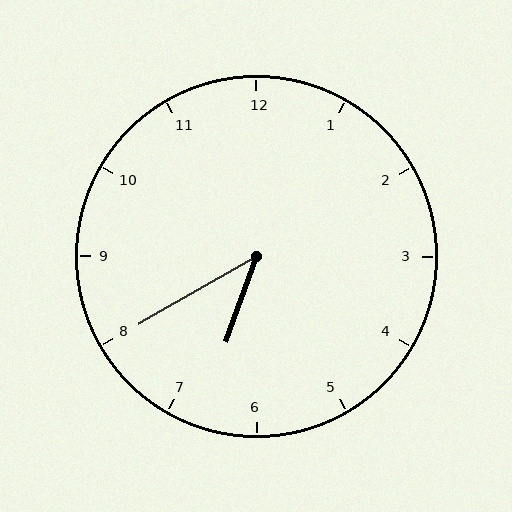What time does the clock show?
6:40.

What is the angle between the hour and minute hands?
Approximately 40 degrees.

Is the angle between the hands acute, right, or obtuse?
It is acute.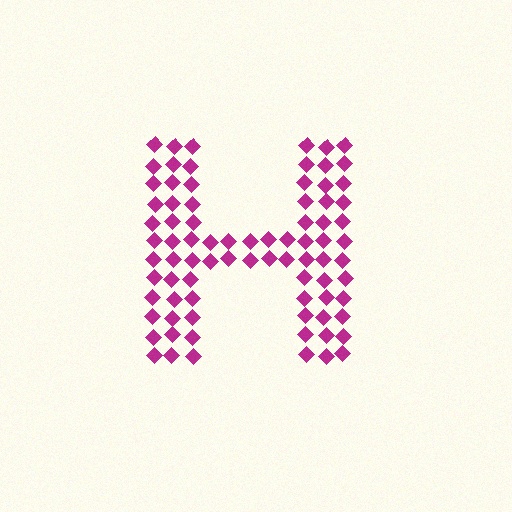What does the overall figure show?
The overall figure shows the letter H.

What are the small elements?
The small elements are diamonds.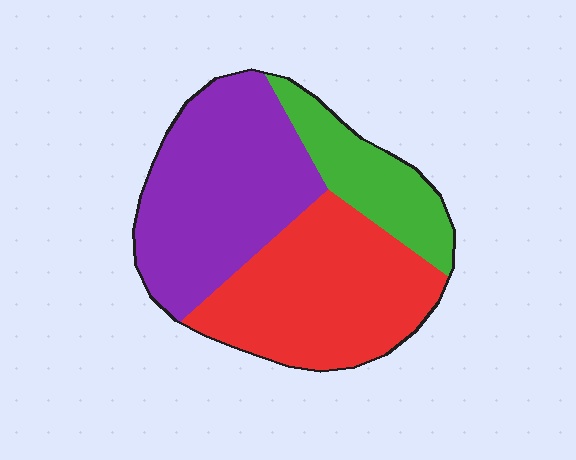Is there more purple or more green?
Purple.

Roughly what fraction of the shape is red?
Red covers 40% of the shape.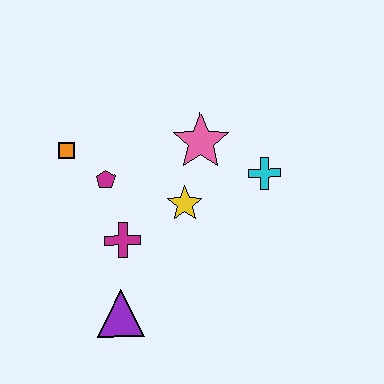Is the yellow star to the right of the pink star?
No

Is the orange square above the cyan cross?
Yes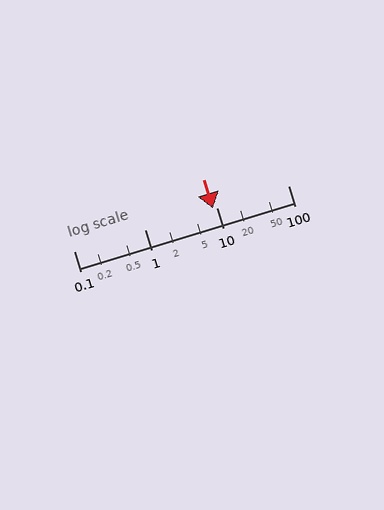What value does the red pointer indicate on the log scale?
The pointer indicates approximately 8.9.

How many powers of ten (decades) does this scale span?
The scale spans 3 decades, from 0.1 to 100.